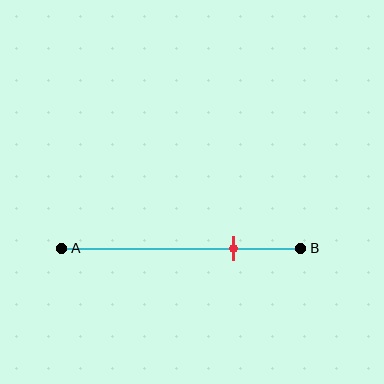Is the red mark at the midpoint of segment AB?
No, the mark is at about 70% from A, not at the 50% midpoint.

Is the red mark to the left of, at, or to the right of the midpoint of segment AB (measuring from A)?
The red mark is to the right of the midpoint of segment AB.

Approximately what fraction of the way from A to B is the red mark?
The red mark is approximately 70% of the way from A to B.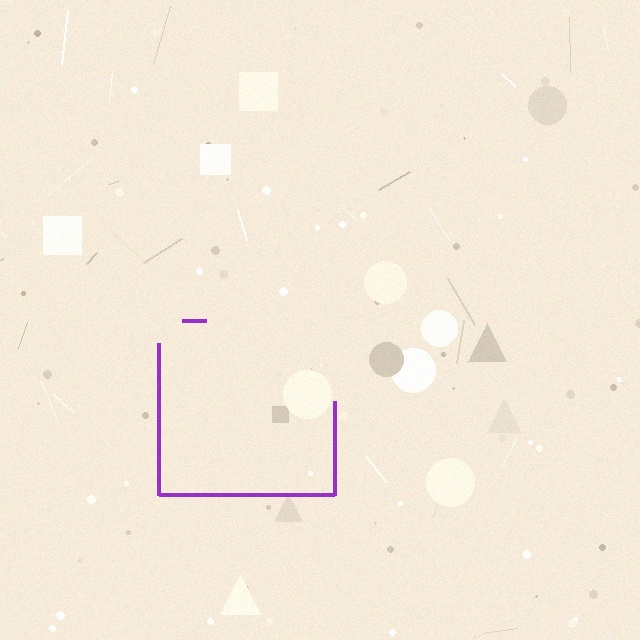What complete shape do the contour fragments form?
The contour fragments form a square.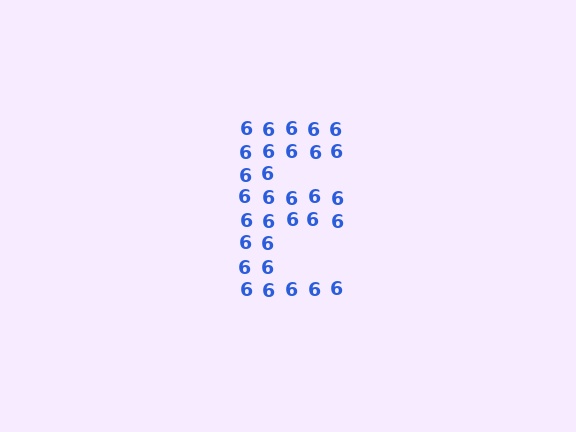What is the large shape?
The large shape is the letter E.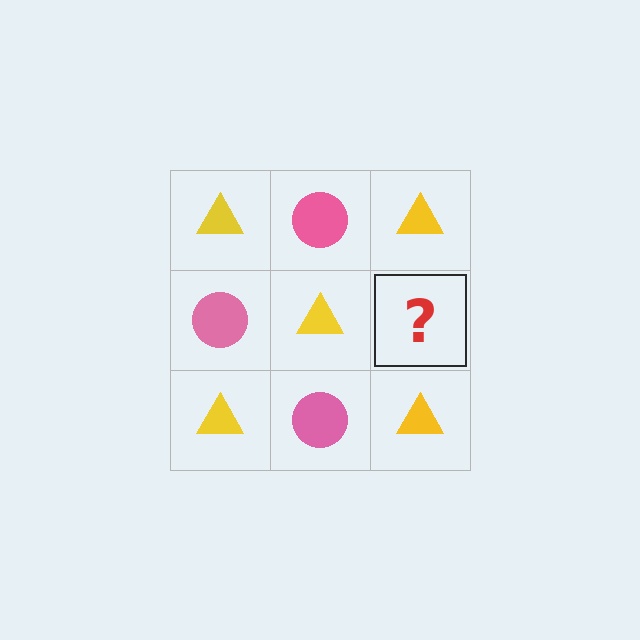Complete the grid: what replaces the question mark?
The question mark should be replaced with a pink circle.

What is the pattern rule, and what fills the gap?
The rule is that it alternates yellow triangle and pink circle in a checkerboard pattern. The gap should be filled with a pink circle.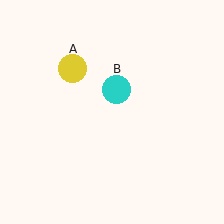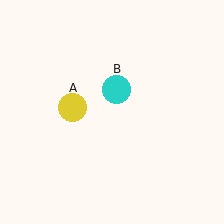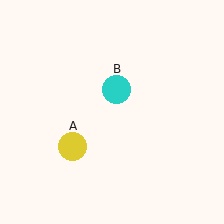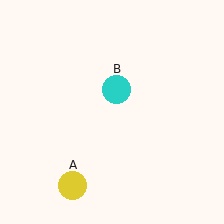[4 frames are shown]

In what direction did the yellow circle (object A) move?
The yellow circle (object A) moved down.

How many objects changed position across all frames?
1 object changed position: yellow circle (object A).